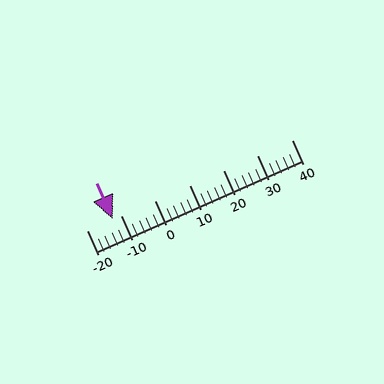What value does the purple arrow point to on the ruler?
The purple arrow points to approximately -12.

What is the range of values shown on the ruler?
The ruler shows values from -20 to 40.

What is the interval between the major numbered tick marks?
The major tick marks are spaced 10 units apart.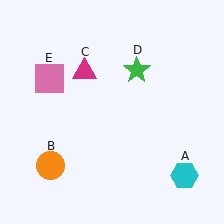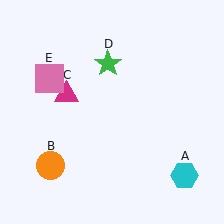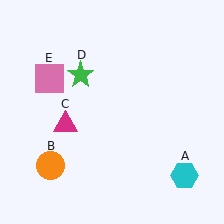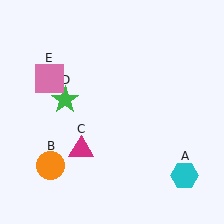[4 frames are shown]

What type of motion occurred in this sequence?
The magenta triangle (object C), green star (object D) rotated counterclockwise around the center of the scene.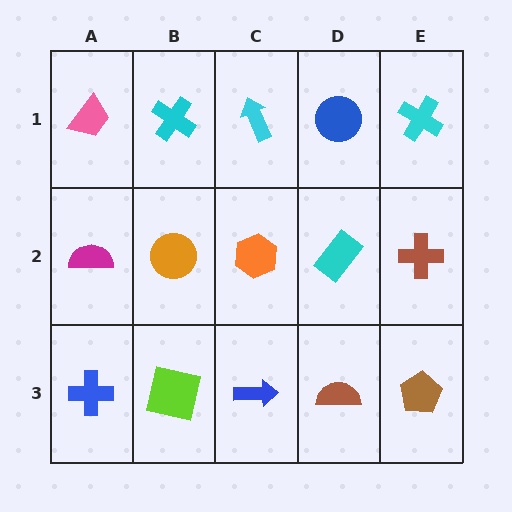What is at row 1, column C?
A cyan arrow.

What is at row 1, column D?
A blue circle.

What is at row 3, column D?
A brown semicircle.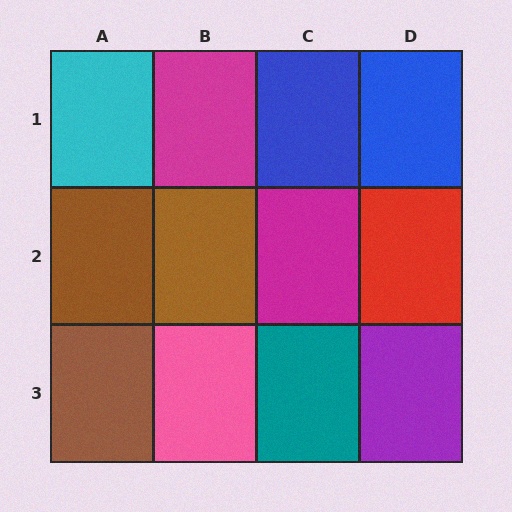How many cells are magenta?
2 cells are magenta.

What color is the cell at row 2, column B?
Brown.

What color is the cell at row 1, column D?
Blue.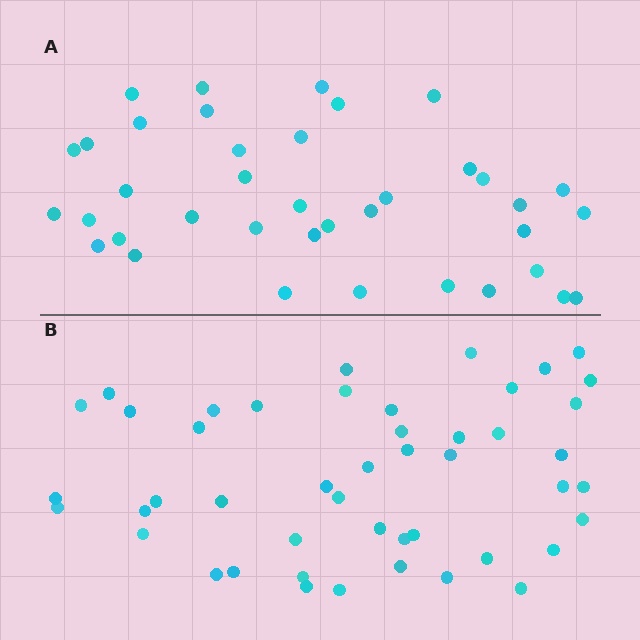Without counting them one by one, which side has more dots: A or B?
Region B (the bottom region) has more dots.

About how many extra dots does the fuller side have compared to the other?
Region B has roughly 8 or so more dots than region A.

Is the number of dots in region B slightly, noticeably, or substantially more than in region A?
Region B has only slightly more — the two regions are fairly close. The ratio is roughly 1.2 to 1.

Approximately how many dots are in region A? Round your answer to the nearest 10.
About 40 dots. (The exact count is 38, which rounds to 40.)